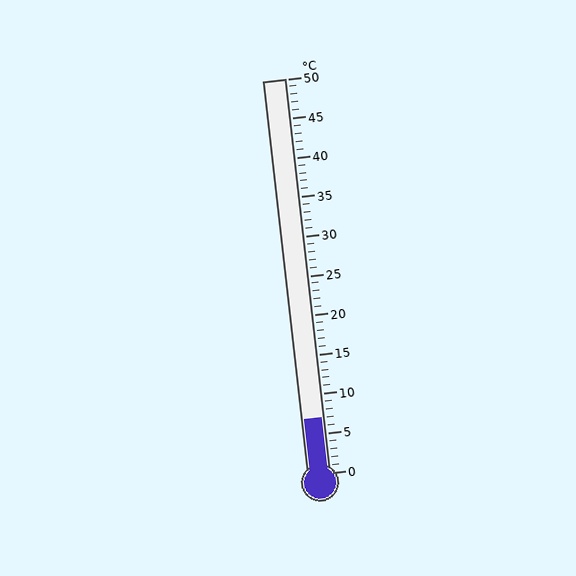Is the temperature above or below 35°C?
The temperature is below 35°C.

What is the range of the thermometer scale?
The thermometer scale ranges from 0°C to 50°C.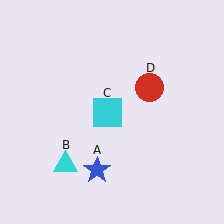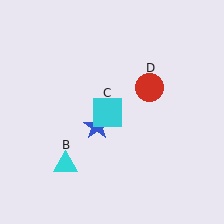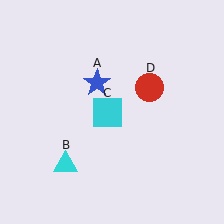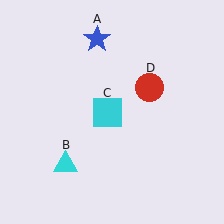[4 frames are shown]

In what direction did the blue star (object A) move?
The blue star (object A) moved up.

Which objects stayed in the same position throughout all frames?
Cyan triangle (object B) and cyan square (object C) and red circle (object D) remained stationary.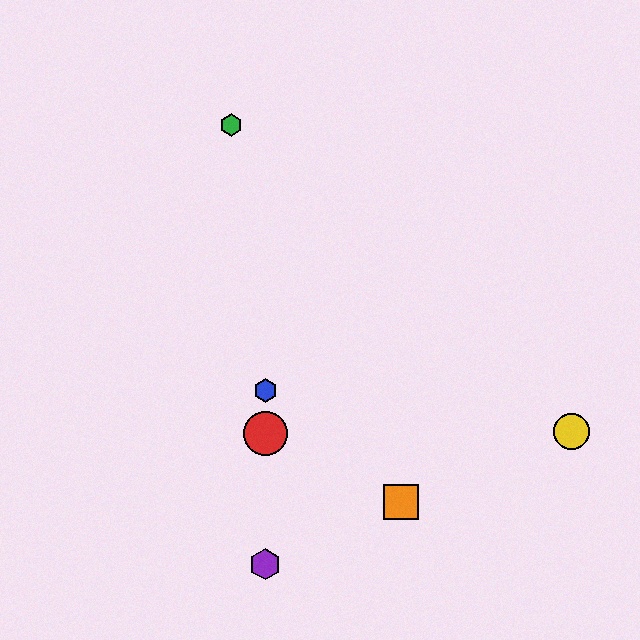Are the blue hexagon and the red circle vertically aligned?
Yes, both are at x≈265.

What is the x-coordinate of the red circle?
The red circle is at x≈265.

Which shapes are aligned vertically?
The red circle, the blue hexagon, the purple hexagon are aligned vertically.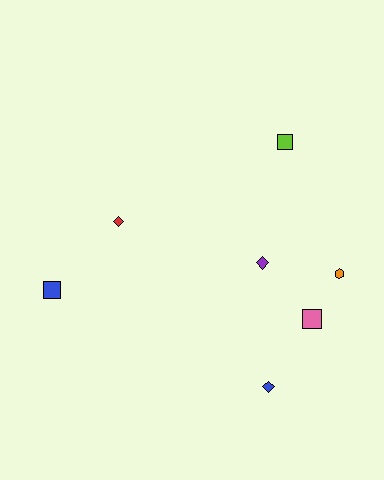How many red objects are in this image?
There is 1 red object.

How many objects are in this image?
There are 7 objects.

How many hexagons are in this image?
There is 1 hexagon.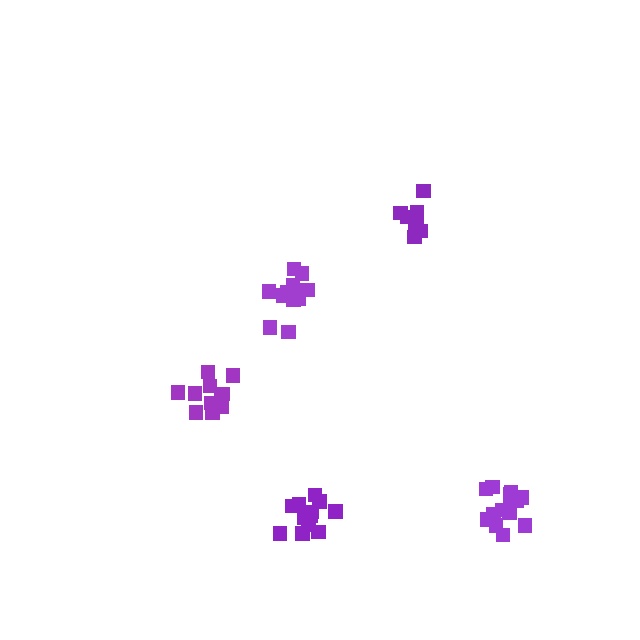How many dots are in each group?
Group 1: 11 dots, Group 2: 14 dots, Group 3: 13 dots, Group 4: 8 dots, Group 5: 11 dots (57 total).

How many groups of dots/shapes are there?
There are 5 groups.